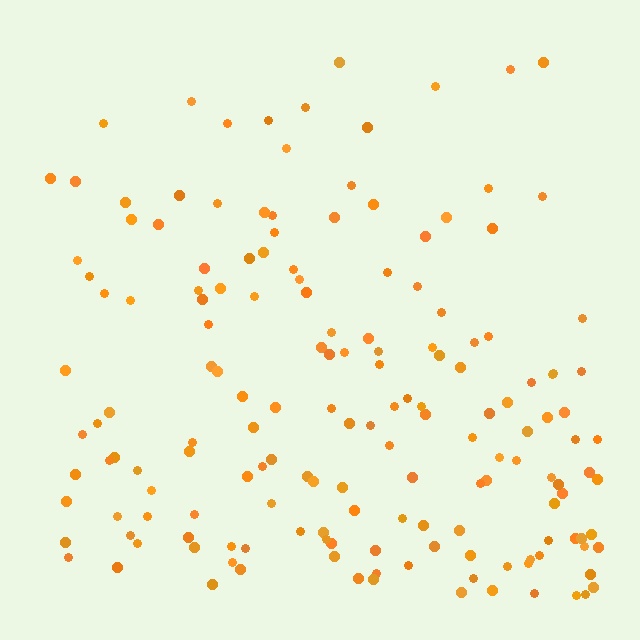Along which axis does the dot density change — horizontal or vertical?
Vertical.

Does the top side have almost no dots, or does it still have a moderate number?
Still a moderate number, just noticeably fewer than the bottom.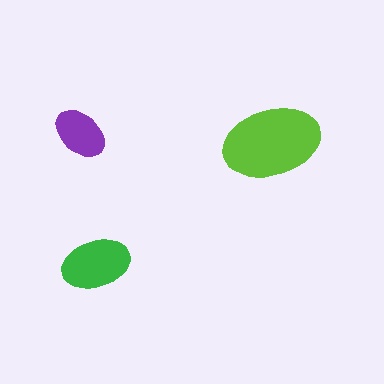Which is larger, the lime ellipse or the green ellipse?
The lime one.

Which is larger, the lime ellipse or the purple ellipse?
The lime one.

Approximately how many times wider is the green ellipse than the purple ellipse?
About 1.5 times wider.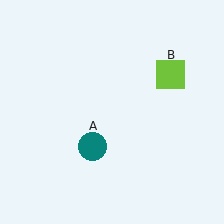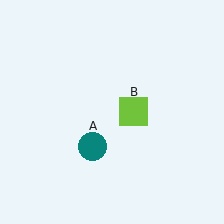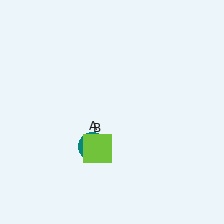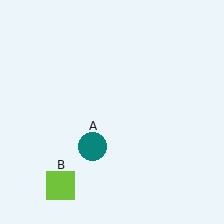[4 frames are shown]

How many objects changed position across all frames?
1 object changed position: lime square (object B).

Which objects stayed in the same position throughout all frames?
Teal circle (object A) remained stationary.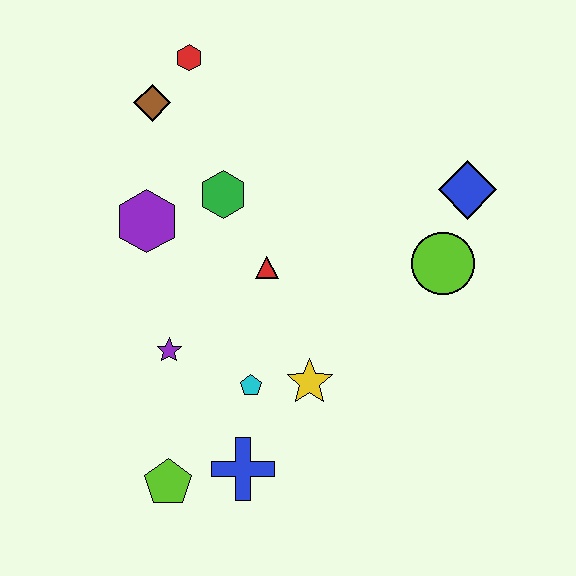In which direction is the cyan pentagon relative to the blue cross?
The cyan pentagon is above the blue cross.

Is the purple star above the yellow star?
Yes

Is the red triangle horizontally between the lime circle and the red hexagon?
Yes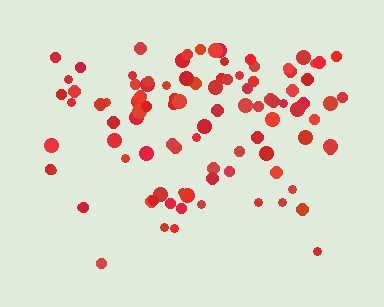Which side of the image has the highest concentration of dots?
The top.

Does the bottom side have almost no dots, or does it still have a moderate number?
Still a moderate number, just noticeably fewer than the top.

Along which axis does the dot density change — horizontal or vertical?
Vertical.